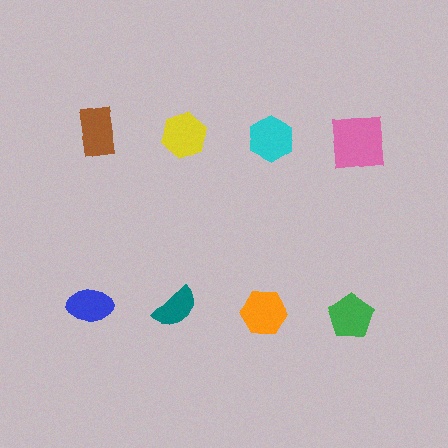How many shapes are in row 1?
4 shapes.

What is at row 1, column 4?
A pink square.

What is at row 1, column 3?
A cyan hexagon.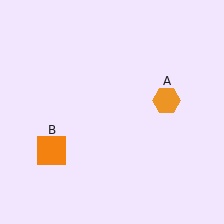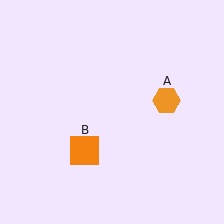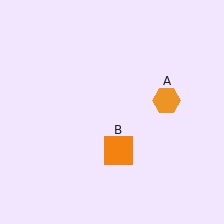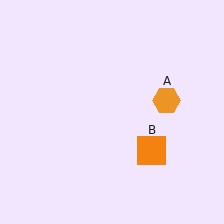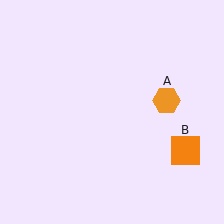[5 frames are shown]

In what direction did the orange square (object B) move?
The orange square (object B) moved right.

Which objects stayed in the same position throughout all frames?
Orange hexagon (object A) remained stationary.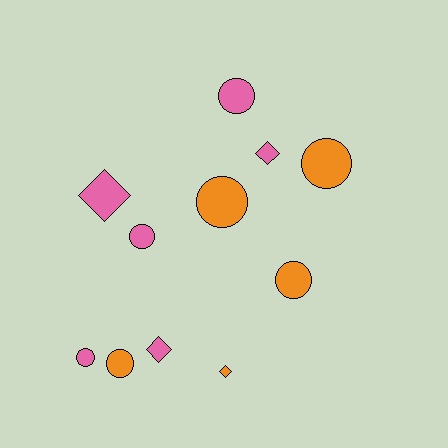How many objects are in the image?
There are 11 objects.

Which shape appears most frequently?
Circle, with 7 objects.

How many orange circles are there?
There are 4 orange circles.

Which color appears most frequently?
Pink, with 6 objects.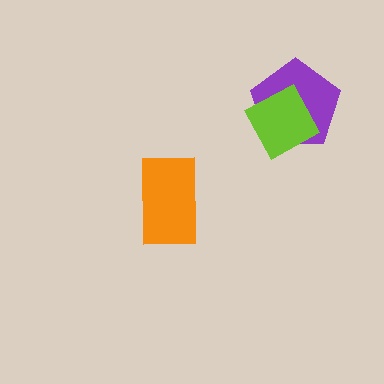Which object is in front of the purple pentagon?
The lime diamond is in front of the purple pentagon.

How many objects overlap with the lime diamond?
1 object overlaps with the lime diamond.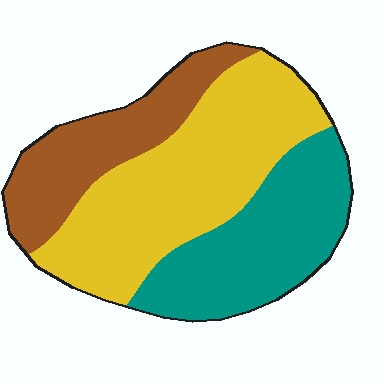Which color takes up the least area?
Brown, at roughly 25%.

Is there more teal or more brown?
Teal.